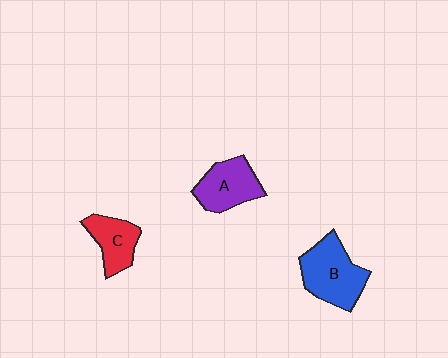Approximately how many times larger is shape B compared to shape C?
Approximately 1.6 times.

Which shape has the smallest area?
Shape C (red).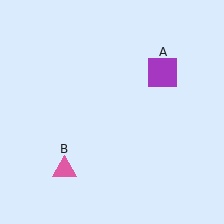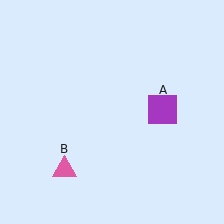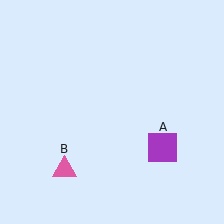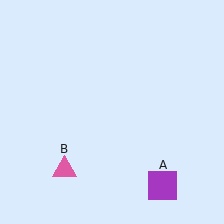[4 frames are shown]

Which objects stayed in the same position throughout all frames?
Pink triangle (object B) remained stationary.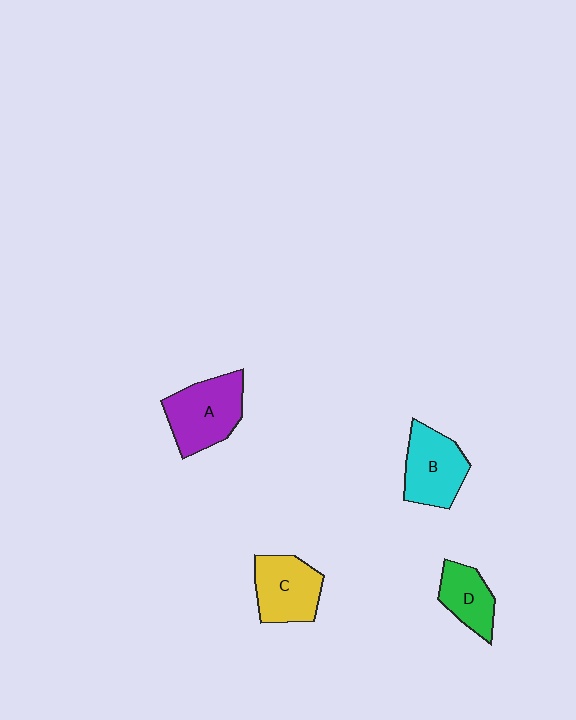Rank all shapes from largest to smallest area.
From largest to smallest: A (purple), B (cyan), C (yellow), D (green).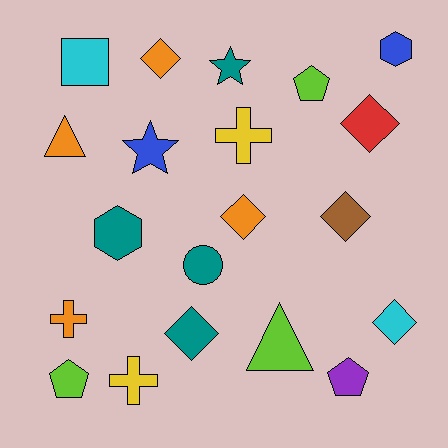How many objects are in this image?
There are 20 objects.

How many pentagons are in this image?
There are 3 pentagons.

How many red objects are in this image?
There is 1 red object.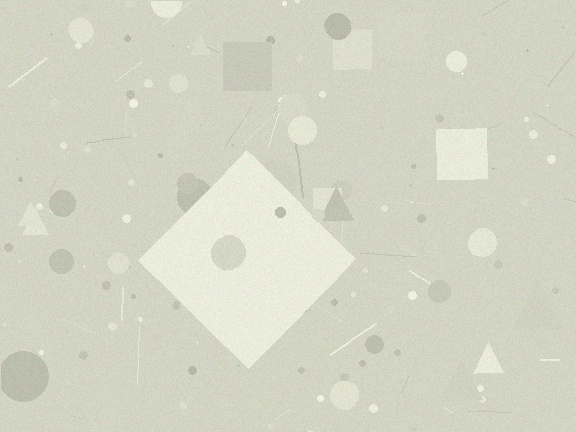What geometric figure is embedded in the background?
A diamond is embedded in the background.